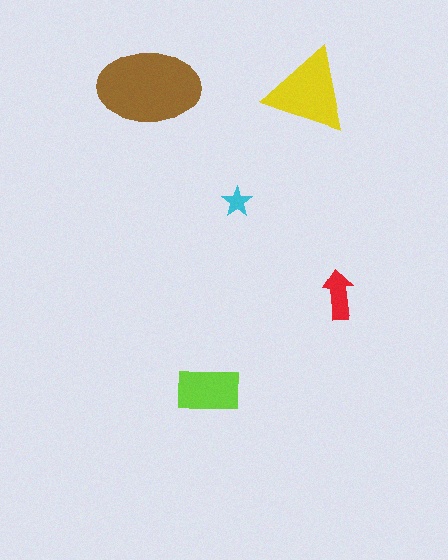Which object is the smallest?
The cyan star.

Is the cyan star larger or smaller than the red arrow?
Smaller.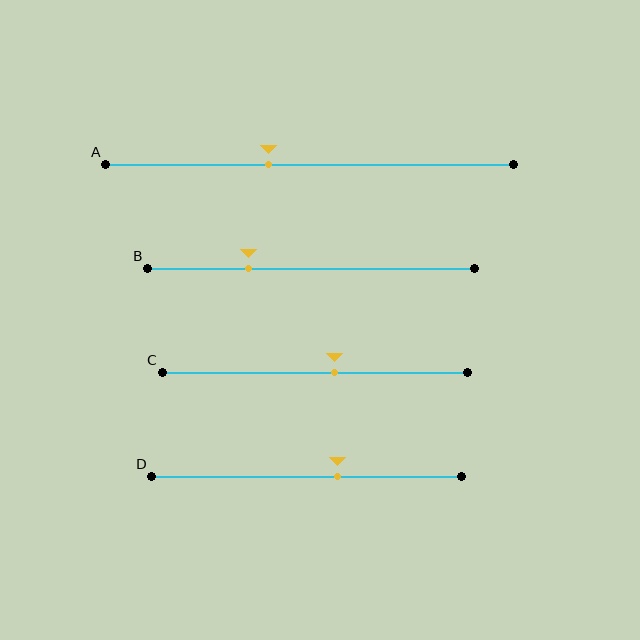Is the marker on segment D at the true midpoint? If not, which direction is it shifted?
No, the marker on segment D is shifted to the right by about 10% of the segment length.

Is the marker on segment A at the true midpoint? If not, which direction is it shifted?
No, the marker on segment A is shifted to the left by about 10% of the segment length.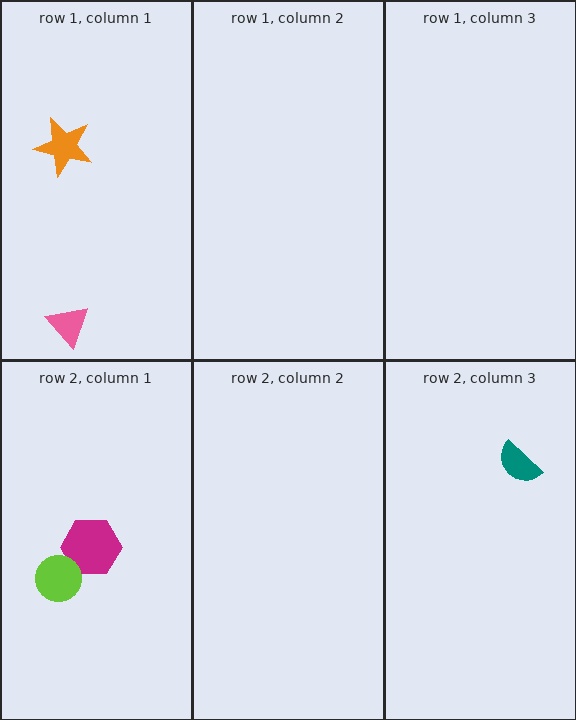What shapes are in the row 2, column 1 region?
The magenta hexagon, the lime circle.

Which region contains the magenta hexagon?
The row 2, column 1 region.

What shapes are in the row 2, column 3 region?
The teal semicircle.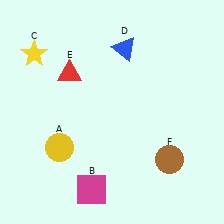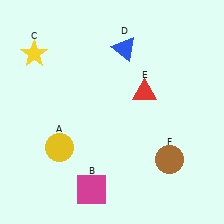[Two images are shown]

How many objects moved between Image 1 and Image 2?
1 object moved between the two images.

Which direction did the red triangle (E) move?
The red triangle (E) moved right.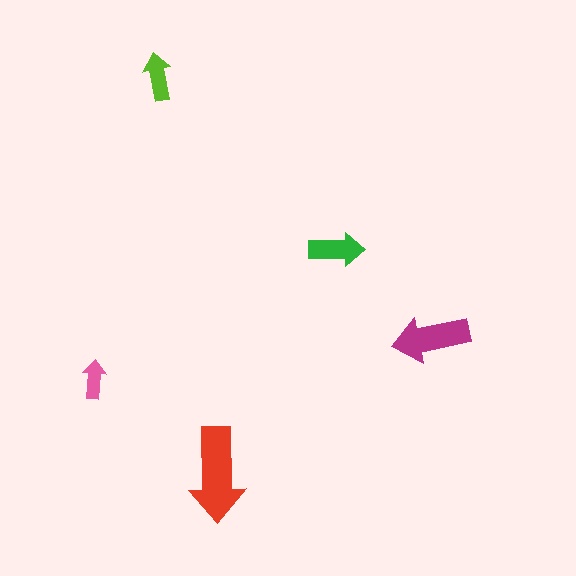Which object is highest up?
The lime arrow is topmost.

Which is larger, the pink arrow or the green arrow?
The green one.